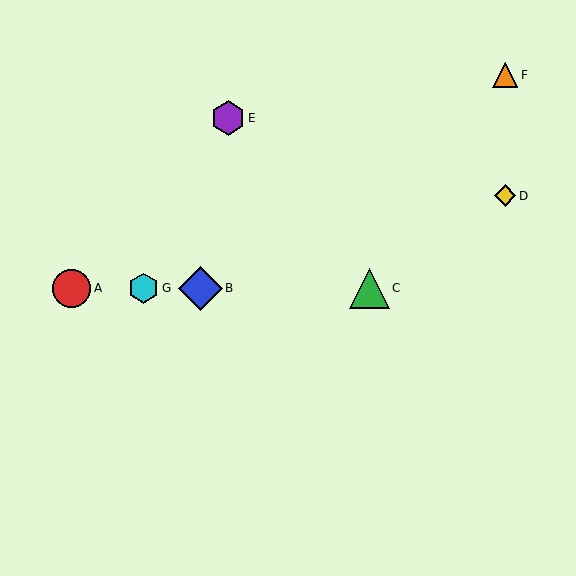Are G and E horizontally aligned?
No, G is at y≈288 and E is at y≈118.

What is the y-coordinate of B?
Object B is at y≈288.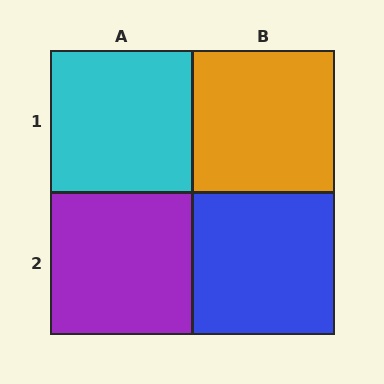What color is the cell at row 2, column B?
Blue.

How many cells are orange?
1 cell is orange.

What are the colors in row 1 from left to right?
Cyan, orange.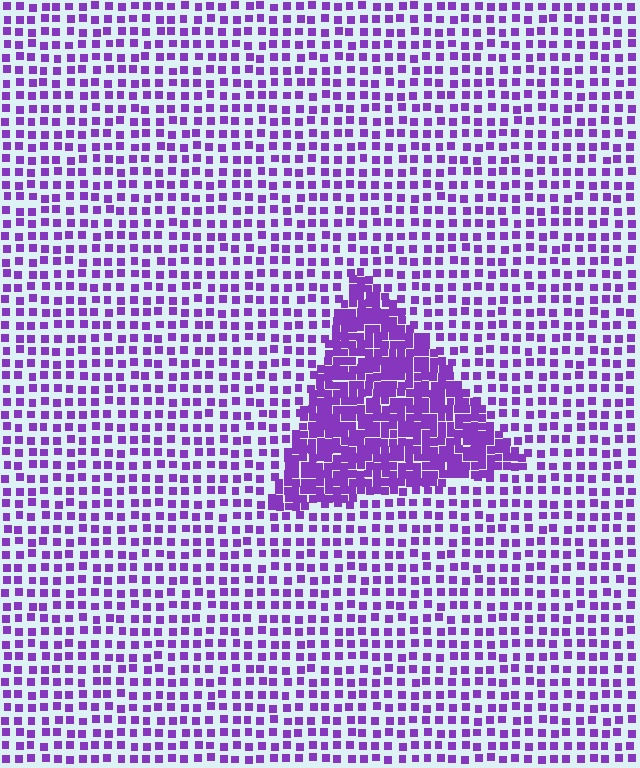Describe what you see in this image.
The image contains small purple elements arranged at two different densities. A triangle-shaped region is visible where the elements are more densely packed than the surrounding area.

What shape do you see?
I see a triangle.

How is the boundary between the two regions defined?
The boundary is defined by a change in element density (approximately 2.5x ratio). All elements are the same color, size, and shape.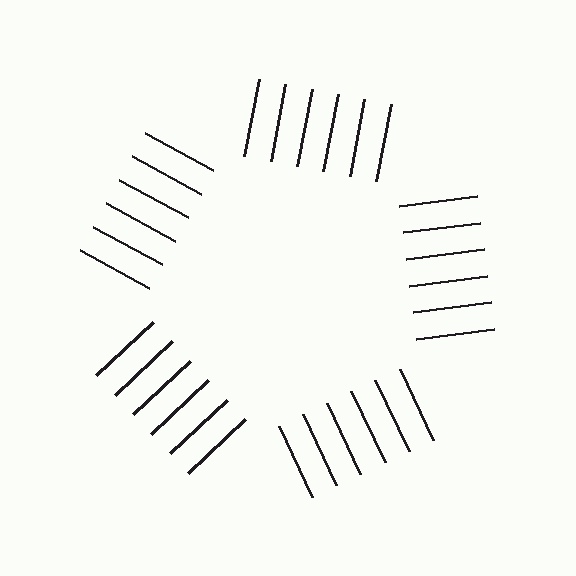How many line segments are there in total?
30 — 6 along each of the 5 edges.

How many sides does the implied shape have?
5 sides — the line-ends trace a pentagon.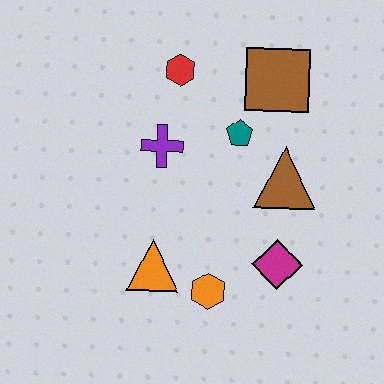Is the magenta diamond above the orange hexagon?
Yes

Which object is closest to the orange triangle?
The orange hexagon is closest to the orange triangle.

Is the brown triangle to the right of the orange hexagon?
Yes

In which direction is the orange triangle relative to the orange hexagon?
The orange triangle is to the left of the orange hexagon.